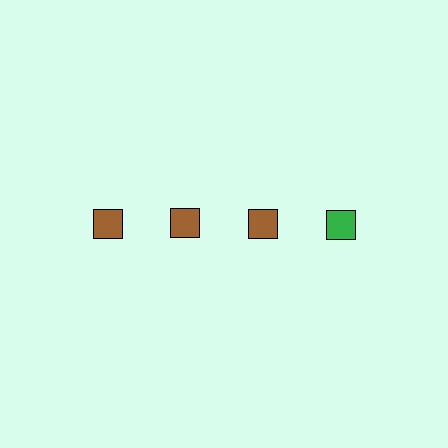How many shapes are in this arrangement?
There are 4 shapes arranged in a grid pattern.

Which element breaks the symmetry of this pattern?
The green square in the top row, second from right column breaks the symmetry. All other shapes are brown squares.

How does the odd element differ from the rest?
It has a different color: green instead of brown.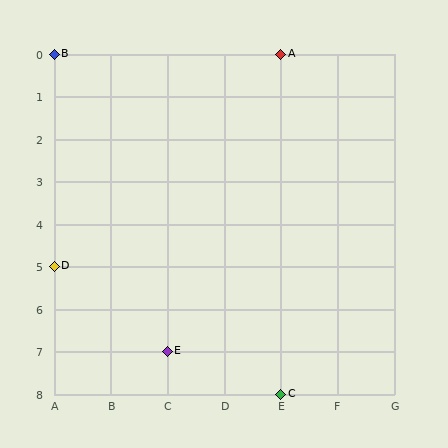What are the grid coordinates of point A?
Point A is at grid coordinates (E, 0).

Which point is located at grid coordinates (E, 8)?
Point C is at (E, 8).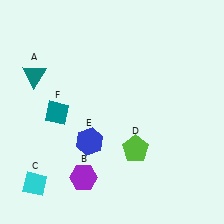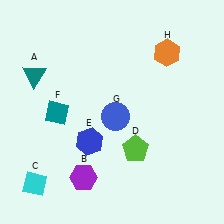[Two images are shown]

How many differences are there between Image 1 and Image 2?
There are 2 differences between the two images.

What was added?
A blue circle (G), an orange hexagon (H) were added in Image 2.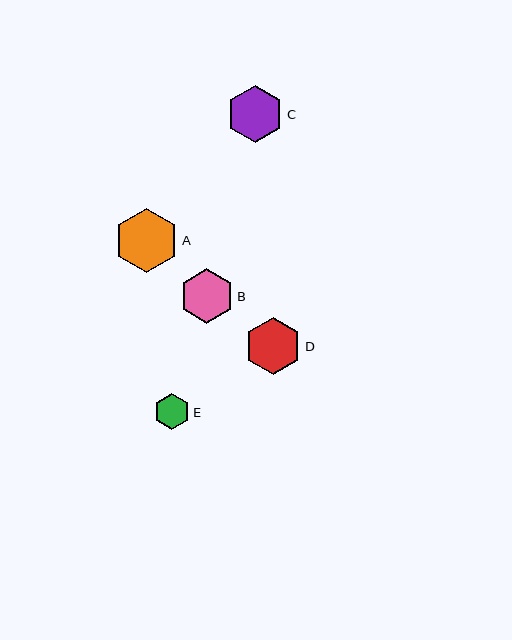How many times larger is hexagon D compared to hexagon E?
Hexagon D is approximately 1.6 times the size of hexagon E.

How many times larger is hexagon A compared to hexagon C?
Hexagon A is approximately 1.1 times the size of hexagon C.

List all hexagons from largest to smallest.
From largest to smallest: A, D, C, B, E.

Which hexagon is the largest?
Hexagon A is the largest with a size of approximately 64 pixels.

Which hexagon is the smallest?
Hexagon E is the smallest with a size of approximately 36 pixels.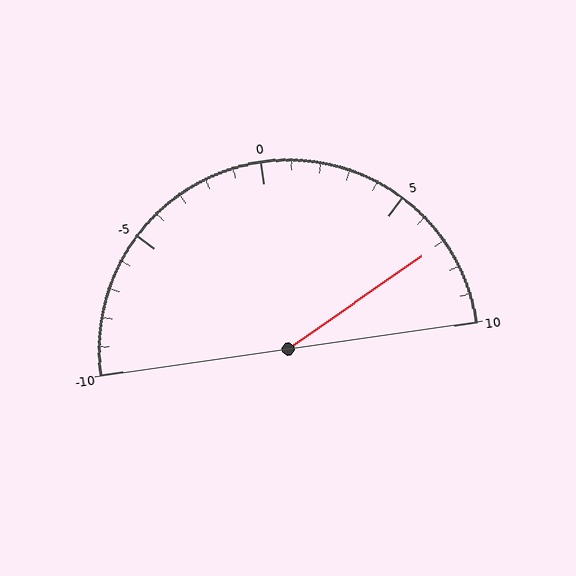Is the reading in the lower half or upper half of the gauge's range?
The reading is in the upper half of the range (-10 to 10).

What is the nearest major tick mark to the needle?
The nearest major tick mark is 5.